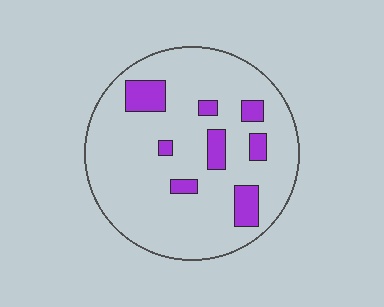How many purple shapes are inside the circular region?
8.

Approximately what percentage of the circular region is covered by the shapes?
Approximately 15%.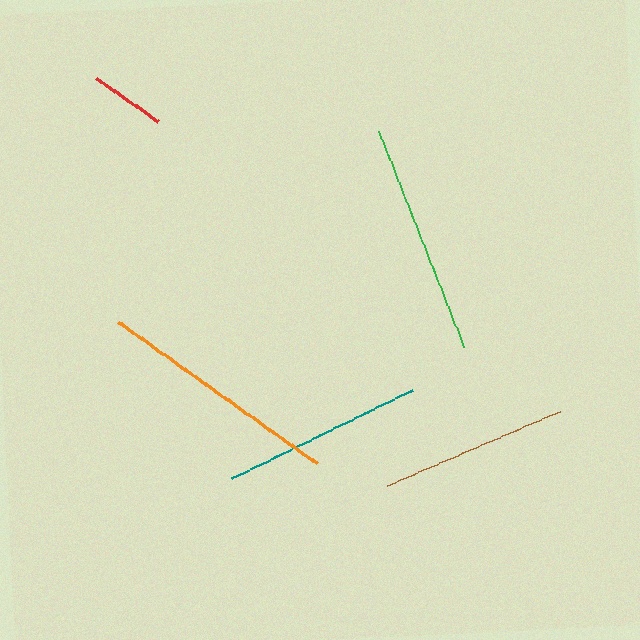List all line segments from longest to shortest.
From longest to shortest: orange, green, teal, brown, red.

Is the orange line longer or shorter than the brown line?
The orange line is longer than the brown line.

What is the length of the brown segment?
The brown segment is approximately 187 pixels long.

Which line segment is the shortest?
The red line is the shortest at approximately 76 pixels.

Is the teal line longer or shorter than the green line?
The green line is longer than the teal line.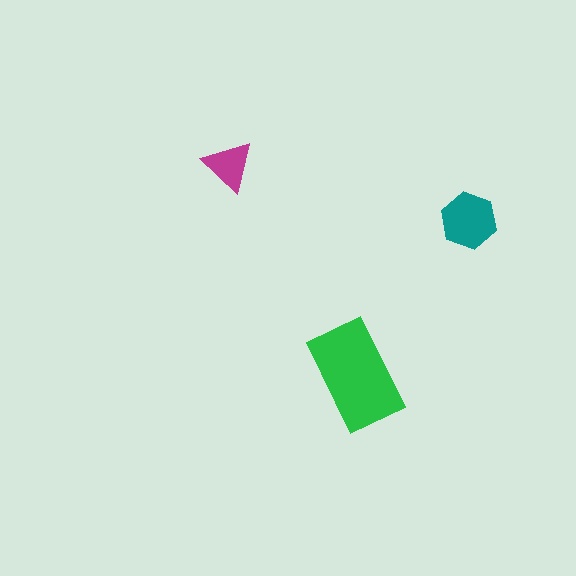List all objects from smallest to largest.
The magenta triangle, the teal hexagon, the green rectangle.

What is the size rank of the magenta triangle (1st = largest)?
3rd.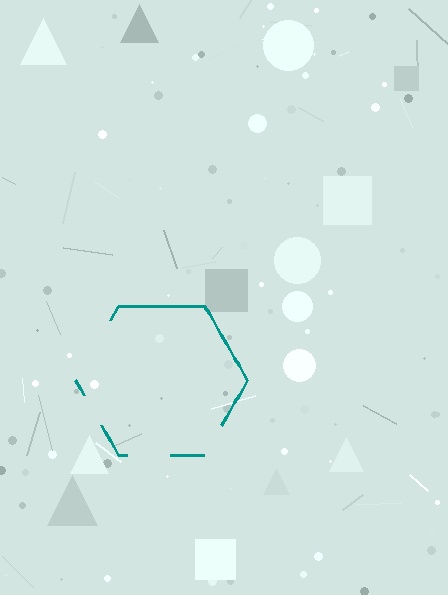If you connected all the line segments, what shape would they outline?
They would outline a hexagon.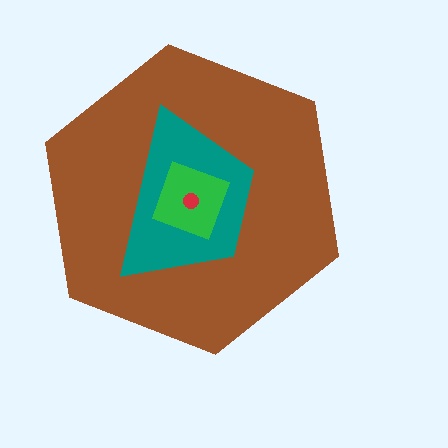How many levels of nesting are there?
4.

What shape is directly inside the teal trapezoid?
The green square.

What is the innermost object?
The red circle.